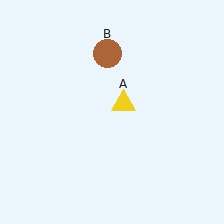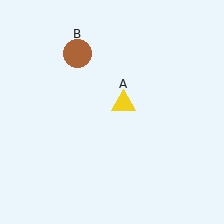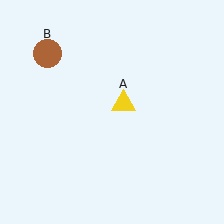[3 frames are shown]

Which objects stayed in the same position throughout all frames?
Yellow triangle (object A) remained stationary.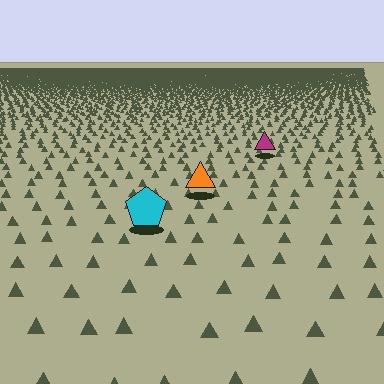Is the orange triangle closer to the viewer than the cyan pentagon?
No. The cyan pentagon is closer — you can tell from the texture gradient: the ground texture is coarser near it.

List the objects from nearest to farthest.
From nearest to farthest: the cyan pentagon, the orange triangle, the magenta triangle.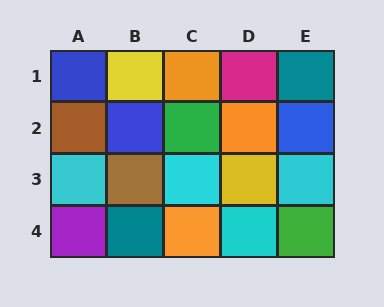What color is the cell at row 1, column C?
Orange.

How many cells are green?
2 cells are green.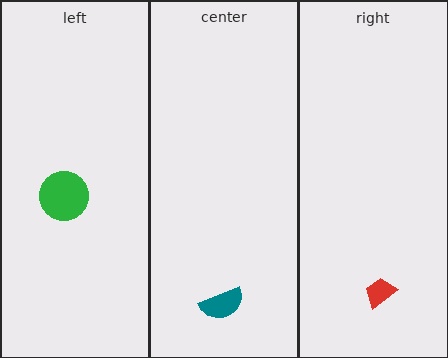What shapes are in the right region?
The red trapezoid.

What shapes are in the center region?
The teal semicircle.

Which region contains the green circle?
The left region.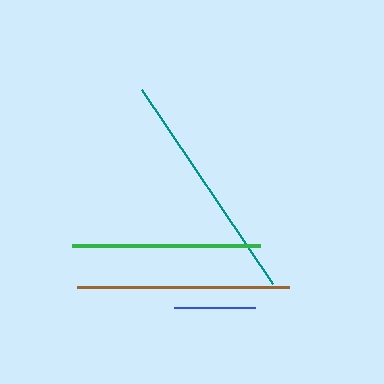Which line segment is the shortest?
The blue line is the shortest at approximately 81 pixels.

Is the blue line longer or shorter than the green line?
The green line is longer than the blue line.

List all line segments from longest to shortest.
From longest to shortest: teal, brown, green, blue.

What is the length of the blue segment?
The blue segment is approximately 81 pixels long.